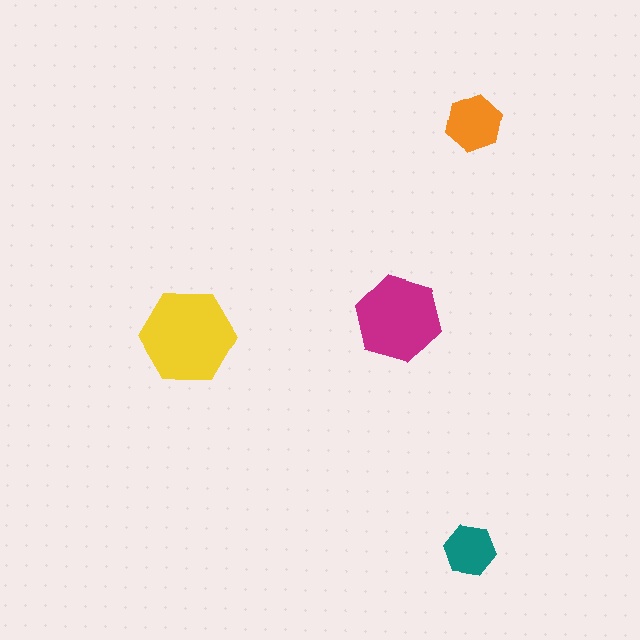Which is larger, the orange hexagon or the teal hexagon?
The orange one.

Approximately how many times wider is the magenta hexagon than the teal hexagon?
About 1.5 times wider.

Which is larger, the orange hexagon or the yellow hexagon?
The yellow one.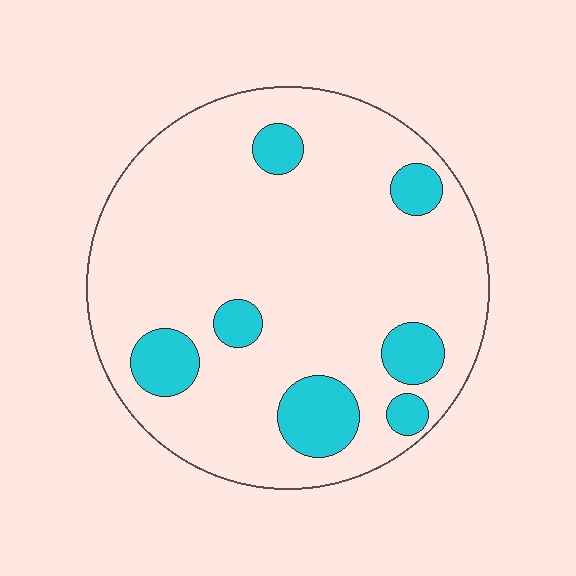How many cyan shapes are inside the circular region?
7.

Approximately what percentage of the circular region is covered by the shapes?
Approximately 15%.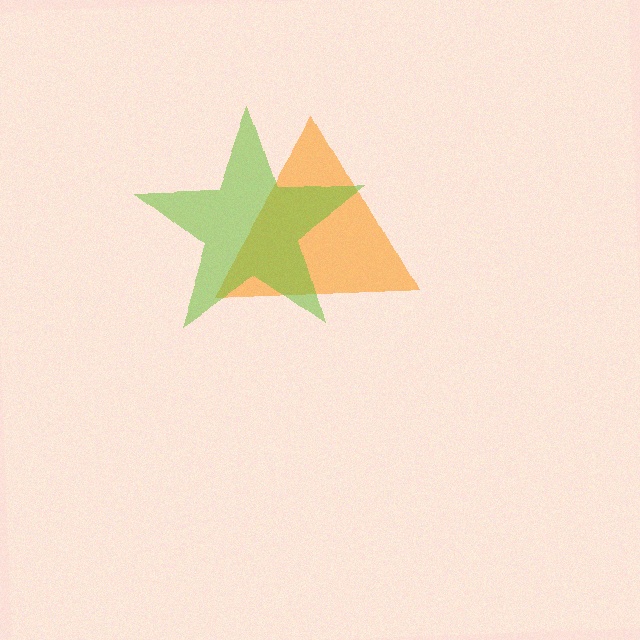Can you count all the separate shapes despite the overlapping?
Yes, there are 2 separate shapes.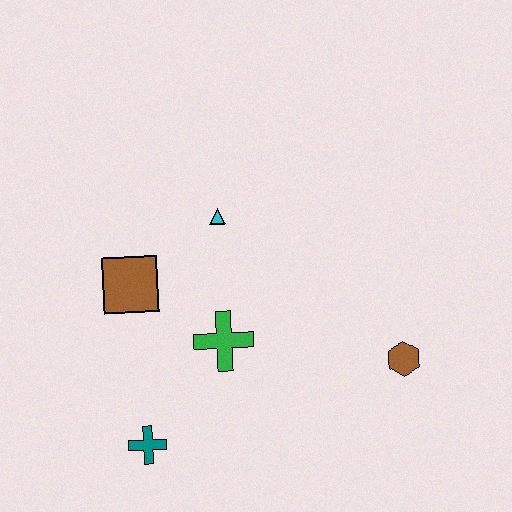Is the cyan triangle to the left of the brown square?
No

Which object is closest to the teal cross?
The green cross is closest to the teal cross.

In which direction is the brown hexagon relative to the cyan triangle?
The brown hexagon is to the right of the cyan triangle.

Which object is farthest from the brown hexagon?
The brown square is farthest from the brown hexagon.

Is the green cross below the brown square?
Yes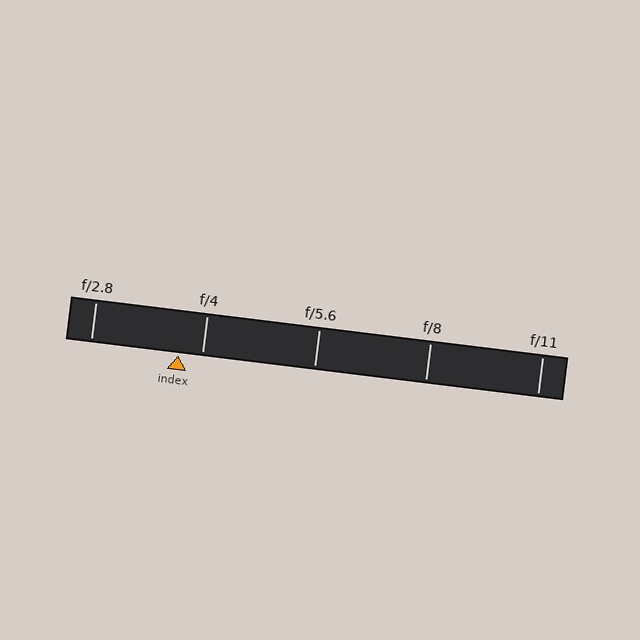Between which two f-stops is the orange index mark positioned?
The index mark is between f/2.8 and f/4.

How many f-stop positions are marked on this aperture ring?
There are 5 f-stop positions marked.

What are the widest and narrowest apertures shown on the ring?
The widest aperture shown is f/2.8 and the narrowest is f/11.